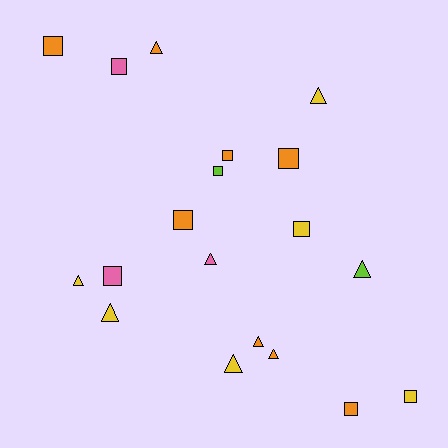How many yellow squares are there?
There are 2 yellow squares.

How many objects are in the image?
There are 19 objects.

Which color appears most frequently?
Orange, with 8 objects.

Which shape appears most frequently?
Square, with 10 objects.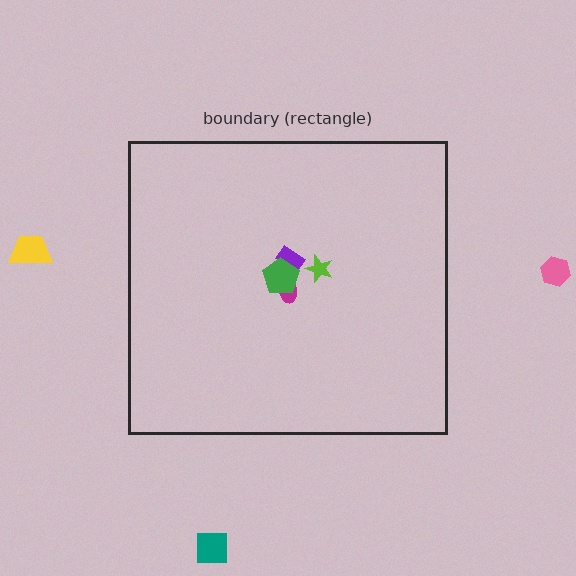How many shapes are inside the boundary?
4 inside, 3 outside.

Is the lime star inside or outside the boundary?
Inside.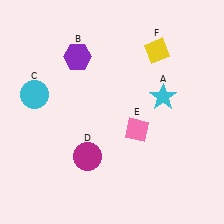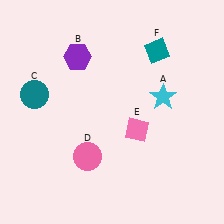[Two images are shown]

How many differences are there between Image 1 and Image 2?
There are 3 differences between the two images.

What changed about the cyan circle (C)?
In Image 1, C is cyan. In Image 2, it changed to teal.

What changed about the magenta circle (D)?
In Image 1, D is magenta. In Image 2, it changed to pink.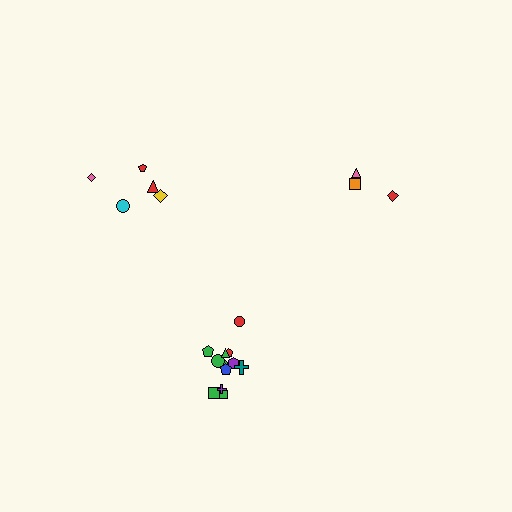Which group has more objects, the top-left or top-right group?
The top-left group.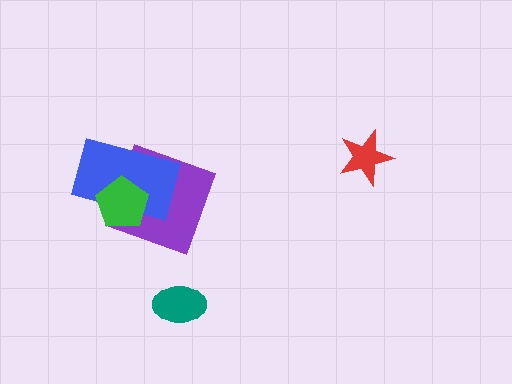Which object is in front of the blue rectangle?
The green pentagon is in front of the blue rectangle.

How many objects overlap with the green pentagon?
2 objects overlap with the green pentagon.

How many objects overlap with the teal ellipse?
0 objects overlap with the teal ellipse.